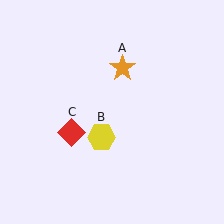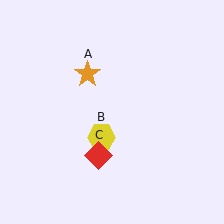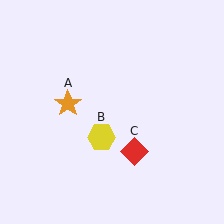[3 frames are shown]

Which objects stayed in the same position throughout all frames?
Yellow hexagon (object B) remained stationary.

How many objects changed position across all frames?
2 objects changed position: orange star (object A), red diamond (object C).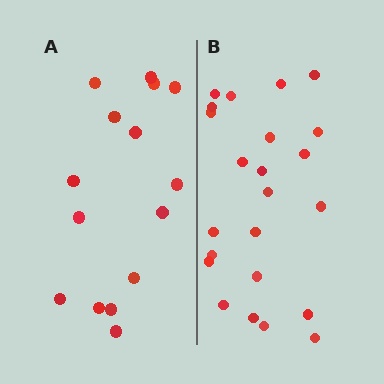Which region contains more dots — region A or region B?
Region B (the right region) has more dots.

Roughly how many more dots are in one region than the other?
Region B has roughly 8 or so more dots than region A.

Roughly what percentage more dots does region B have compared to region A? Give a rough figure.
About 55% more.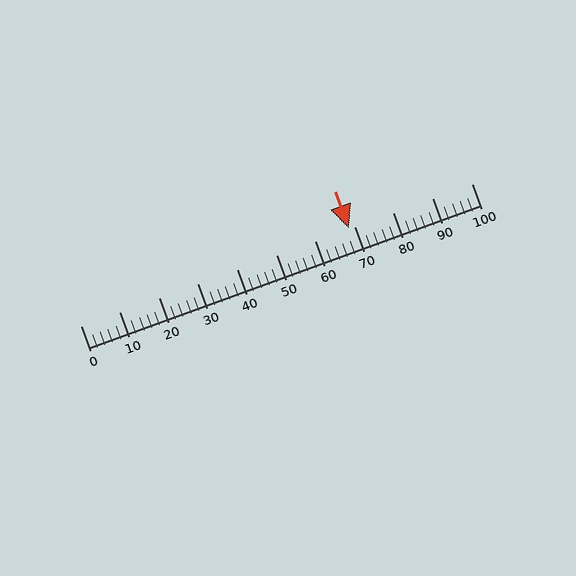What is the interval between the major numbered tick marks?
The major tick marks are spaced 10 units apart.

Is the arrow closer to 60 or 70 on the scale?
The arrow is closer to 70.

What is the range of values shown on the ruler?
The ruler shows values from 0 to 100.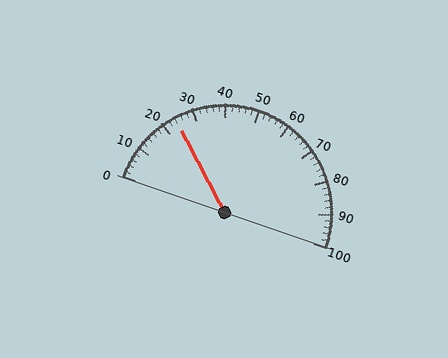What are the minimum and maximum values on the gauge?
The gauge ranges from 0 to 100.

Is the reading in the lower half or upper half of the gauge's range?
The reading is in the lower half of the range (0 to 100).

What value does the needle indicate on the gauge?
The needle indicates approximately 24.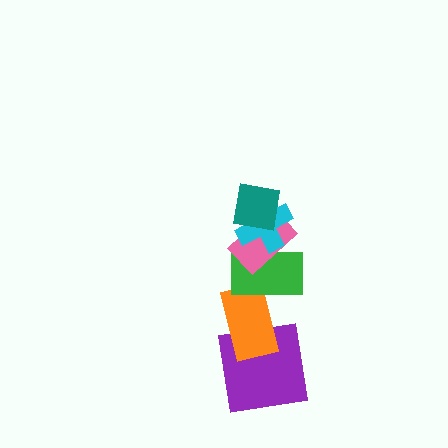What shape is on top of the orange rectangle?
The green rectangle is on top of the orange rectangle.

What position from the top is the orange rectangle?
The orange rectangle is 5th from the top.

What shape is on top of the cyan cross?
The teal square is on top of the cyan cross.